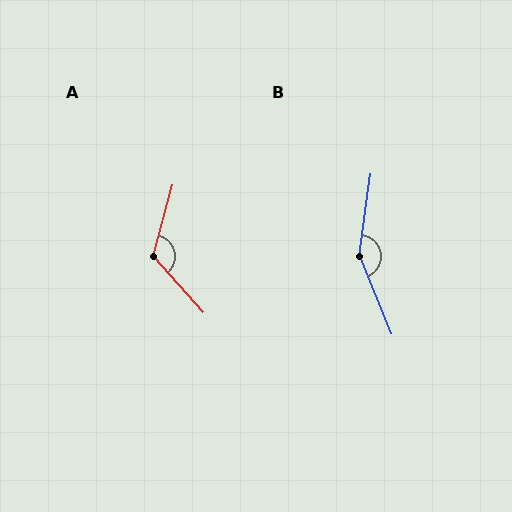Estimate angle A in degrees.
Approximately 123 degrees.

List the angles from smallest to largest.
A (123°), B (150°).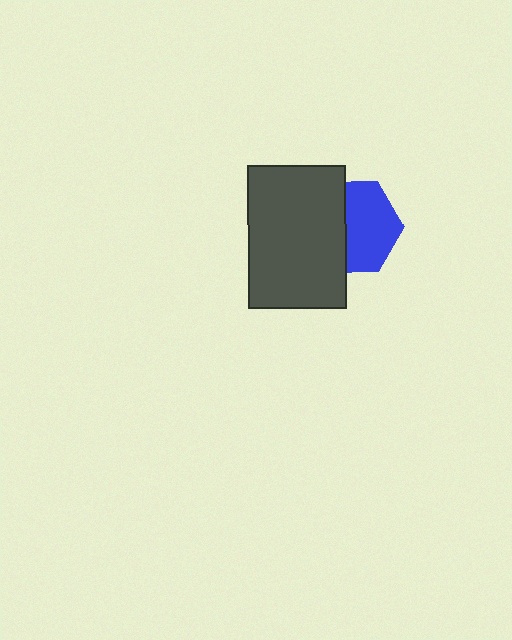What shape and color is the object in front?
The object in front is a dark gray rectangle.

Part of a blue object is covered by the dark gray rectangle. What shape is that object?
It is a hexagon.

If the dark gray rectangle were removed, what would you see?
You would see the complete blue hexagon.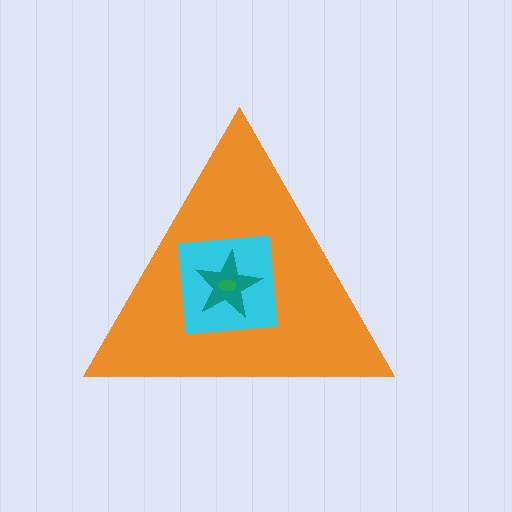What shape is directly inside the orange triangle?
The cyan square.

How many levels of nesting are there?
4.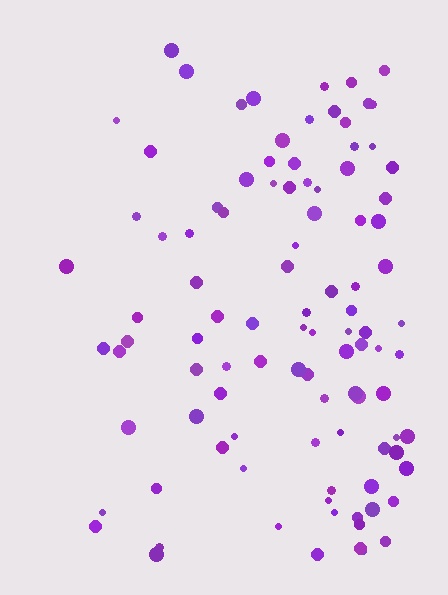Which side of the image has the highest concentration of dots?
The right.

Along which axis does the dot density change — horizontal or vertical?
Horizontal.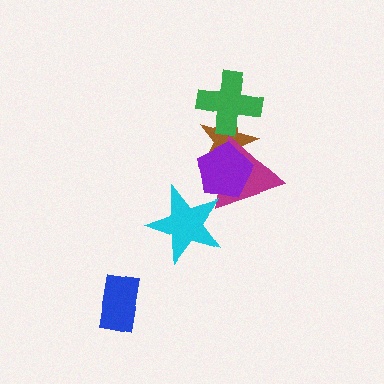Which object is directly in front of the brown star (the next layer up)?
The green cross is directly in front of the brown star.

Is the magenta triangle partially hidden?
Yes, it is partially covered by another shape.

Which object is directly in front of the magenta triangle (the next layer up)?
The cyan star is directly in front of the magenta triangle.